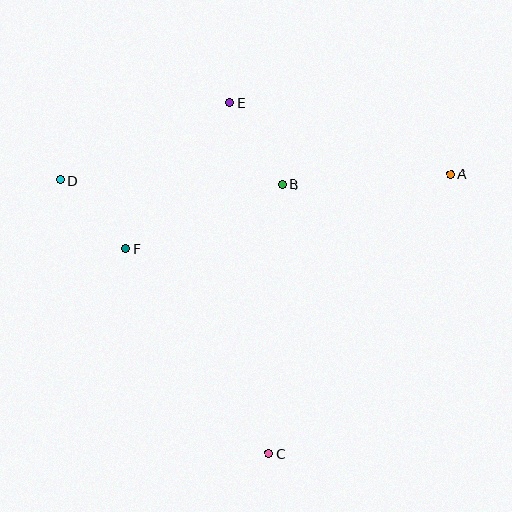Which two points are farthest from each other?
Points A and D are farthest from each other.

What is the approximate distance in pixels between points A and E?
The distance between A and E is approximately 232 pixels.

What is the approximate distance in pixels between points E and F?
The distance between E and F is approximately 179 pixels.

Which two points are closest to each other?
Points D and F are closest to each other.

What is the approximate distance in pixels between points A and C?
The distance between A and C is approximately 333 pixels.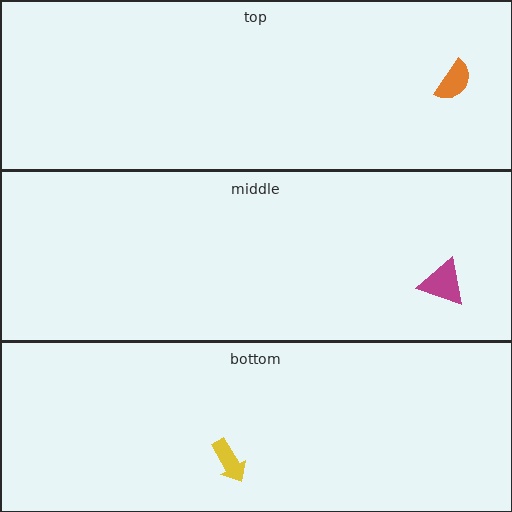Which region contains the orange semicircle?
The top region.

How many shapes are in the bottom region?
1.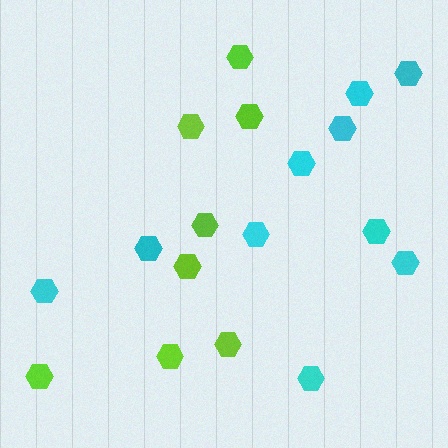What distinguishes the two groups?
There are 2 groups: one group of cyan hexagons (10) and one group of lime hexagons (8).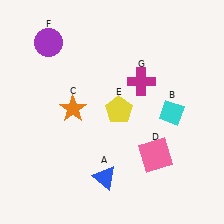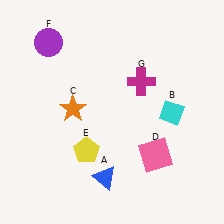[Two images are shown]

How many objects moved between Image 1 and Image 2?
1 object moved between the two images.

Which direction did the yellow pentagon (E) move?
The yellow pentagon (E) moved down.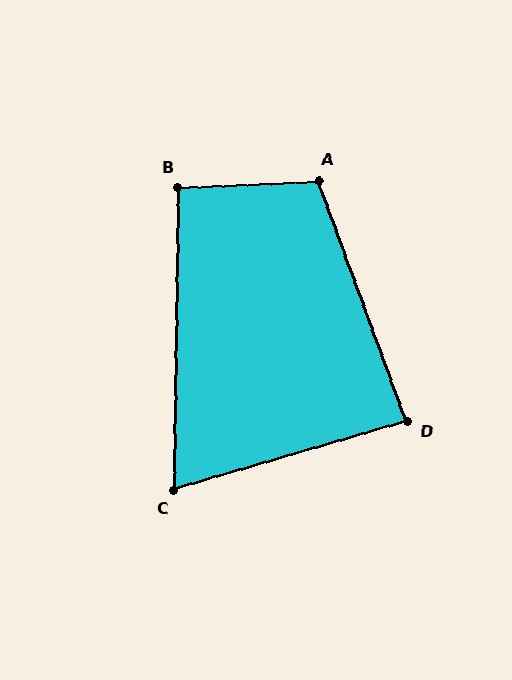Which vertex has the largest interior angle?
A, at approximately 107 degrees.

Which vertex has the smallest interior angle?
C, at approximately 73 degrees.